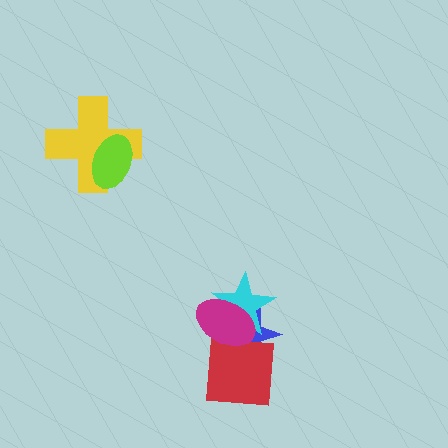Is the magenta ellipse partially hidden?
No, no other shape covers it.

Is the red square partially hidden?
Yes, it is partially covered by another shape.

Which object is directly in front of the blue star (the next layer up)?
The cyan star is directly in front of the blue star.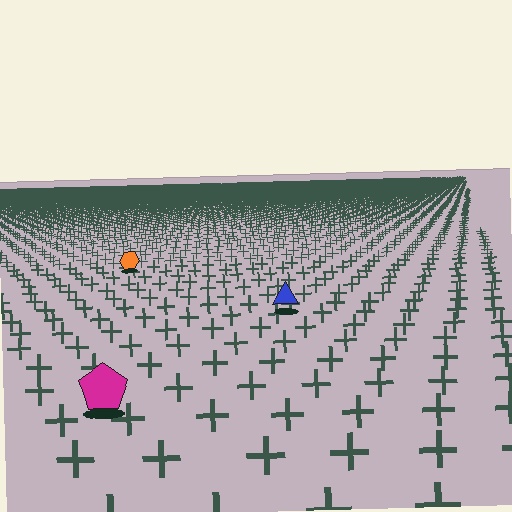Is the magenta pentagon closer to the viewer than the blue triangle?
Yes. The magenta pentagon is closer — you can tell from the texture gradient: the ground texture is coarser near it.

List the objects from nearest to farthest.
From nearest to farthest: the magenta pentagon, the blue triangle, the orange hexagon.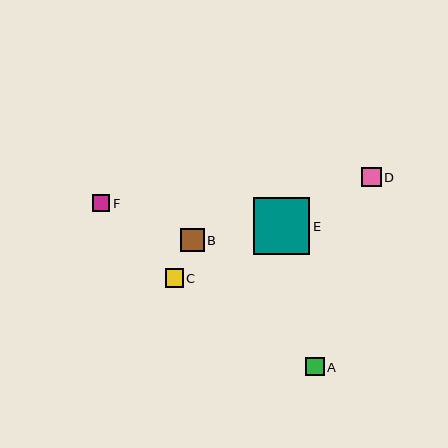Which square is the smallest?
Square F is the smallest with a size of approximately 17 pixels.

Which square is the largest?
Square E is the largest with a size of approximately 57 pixels.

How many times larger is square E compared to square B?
Square E is approximately 2.4 times the size of square B.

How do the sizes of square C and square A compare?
Square C and square A are approximately the same size.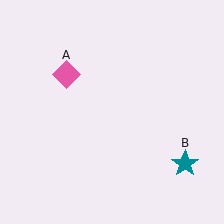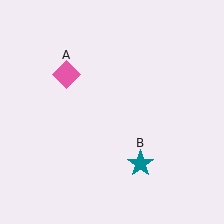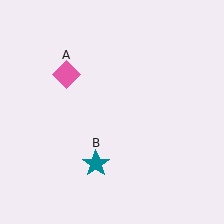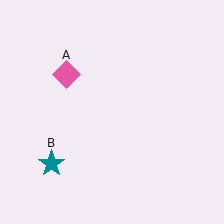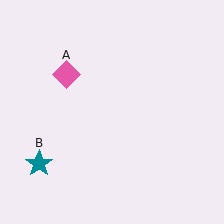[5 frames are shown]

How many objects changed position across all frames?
1 object changed position: teal star (object B).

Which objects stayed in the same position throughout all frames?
Pink diamond (object A) remained stationary.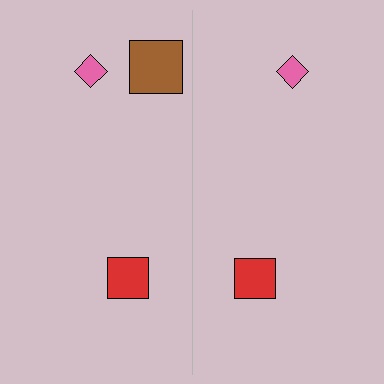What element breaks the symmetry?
A brown square is missing from the right side.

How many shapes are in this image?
There are 5 shapes in this image.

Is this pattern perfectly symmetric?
No, the pattern is not perfectly symmetric. A brown square is missing from the right side.